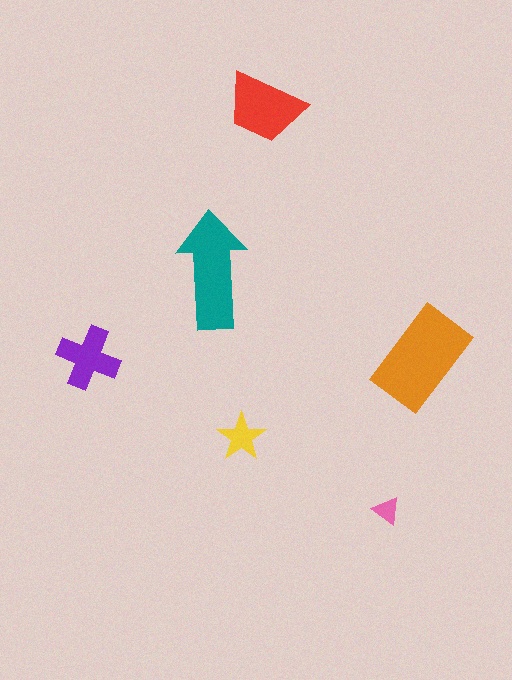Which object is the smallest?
The pink triangle.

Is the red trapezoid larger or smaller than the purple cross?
Larger.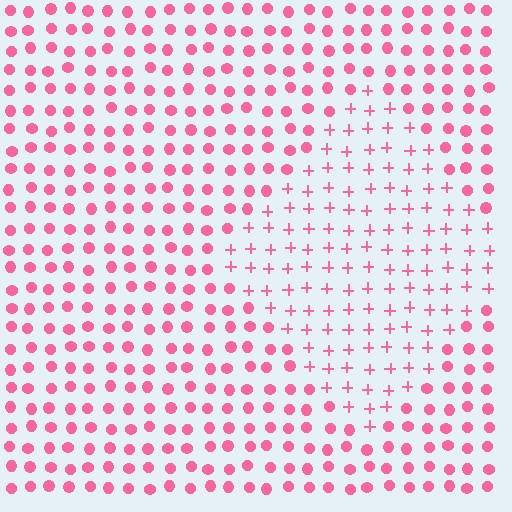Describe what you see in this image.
The image is filled with small pink elements arranged in a uniform grid. A diamond-shaped region contains plus signs, while the surrounding area contains circles. The boundary is defined purely by the change in element shape.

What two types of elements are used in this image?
The image uses plus signs inside the diamond region and circles outside it.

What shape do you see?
I see a diamond.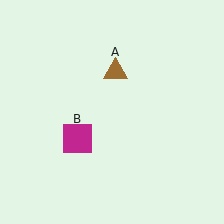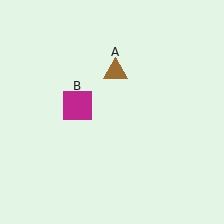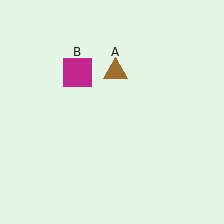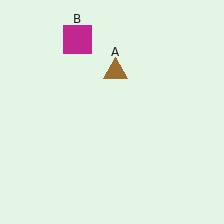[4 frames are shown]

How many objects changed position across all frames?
1 object changed position: magenta square (object B).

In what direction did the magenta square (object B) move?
The magenta square (object B) moved up.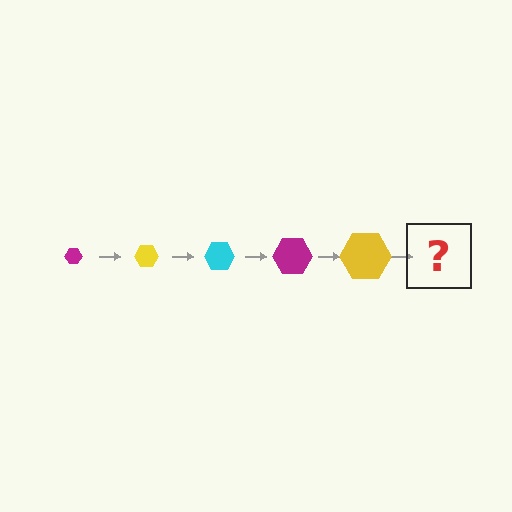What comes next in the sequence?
The next element should be a cyan hexagon, larger than the previous one.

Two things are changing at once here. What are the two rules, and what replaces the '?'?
The two rules are that the hexagon grows larger each step and the color cycles through magenta, yellow, and cyan. The '?' should be a cyan hexagon, larger than the previous one.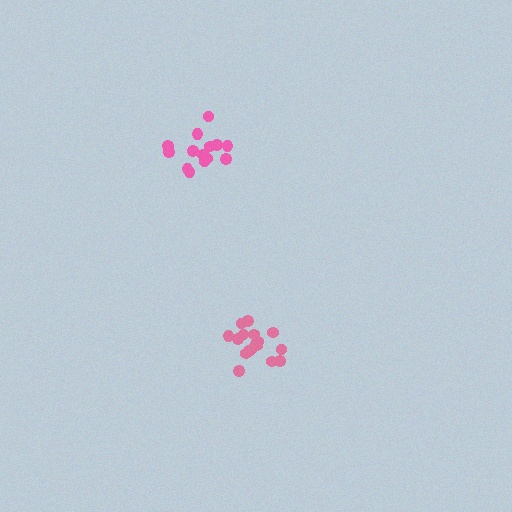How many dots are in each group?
Group 1: 14 dots, Group 2: 17 dots (31 total).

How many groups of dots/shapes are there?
There are 2 groups.